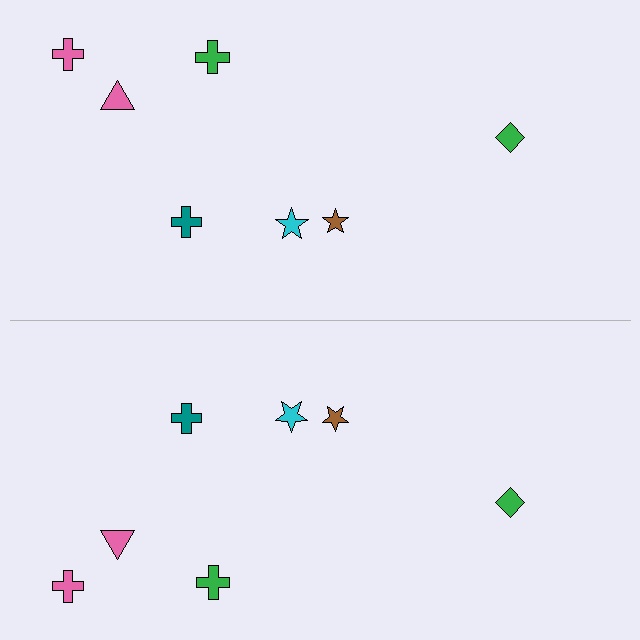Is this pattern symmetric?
Yes, this pattern has bilateral (reflection) symmetry.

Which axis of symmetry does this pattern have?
The pattern has a horizontal axis of symmetry running through the center of the image.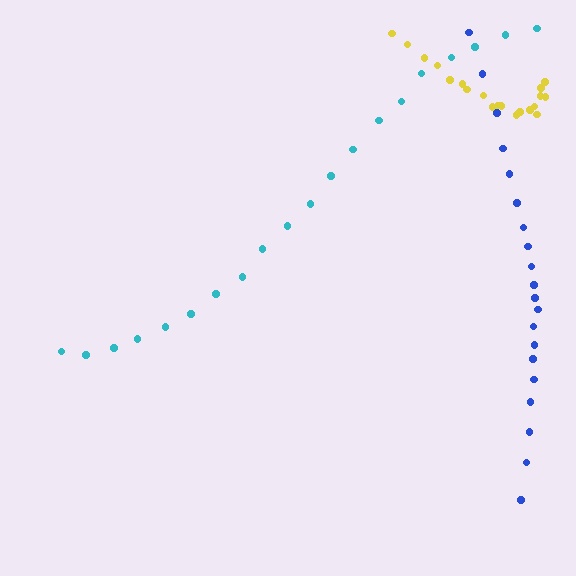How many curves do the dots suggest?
There are 3 distinct paths.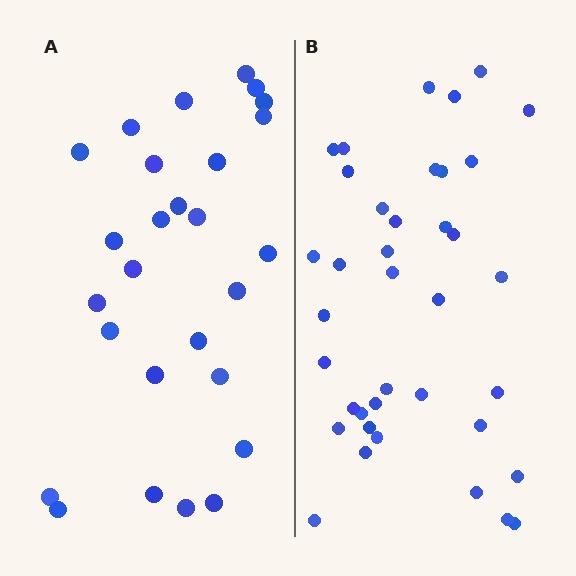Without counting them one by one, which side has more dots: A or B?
Region B (the right region) has more dots.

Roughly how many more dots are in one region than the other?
Region B has roughly 12 or so more dots than region A.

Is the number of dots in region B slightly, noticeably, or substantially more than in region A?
Region B has noticeably more, but not dramatically so. The ratio is roughly 1.4 to 1.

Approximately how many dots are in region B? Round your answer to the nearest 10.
About 40 dots. (The exact count is 38, which rounds to 40.)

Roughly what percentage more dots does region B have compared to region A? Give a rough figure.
About 40% more.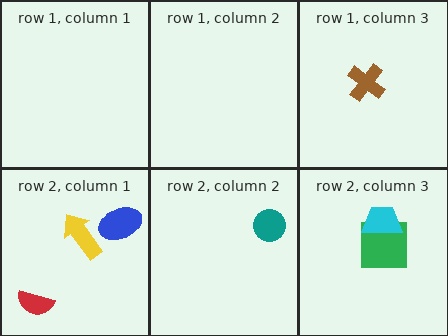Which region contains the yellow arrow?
The row 2, column 1 region.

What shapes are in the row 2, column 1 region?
The blue ellipse, the red semicircle, the yellow arrow.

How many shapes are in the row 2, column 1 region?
3.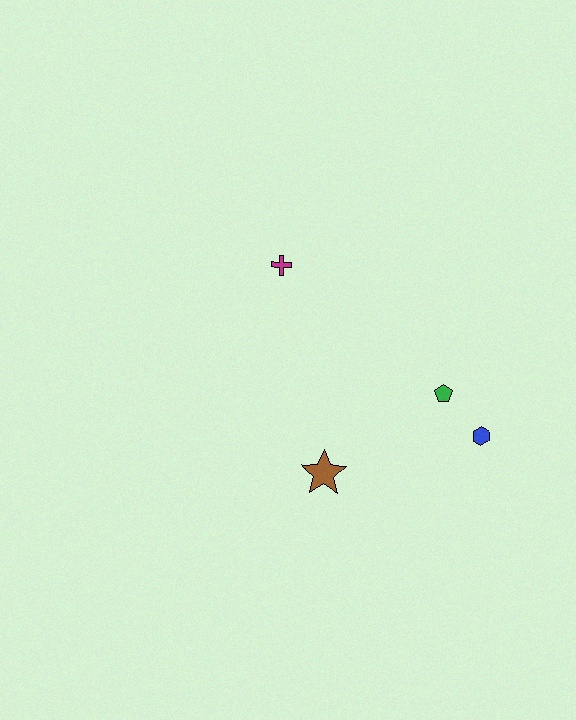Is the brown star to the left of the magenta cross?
No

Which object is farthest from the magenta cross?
The blue hexagon is farthest from the magenta cross.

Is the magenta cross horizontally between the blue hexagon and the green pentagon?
No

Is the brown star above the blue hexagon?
No